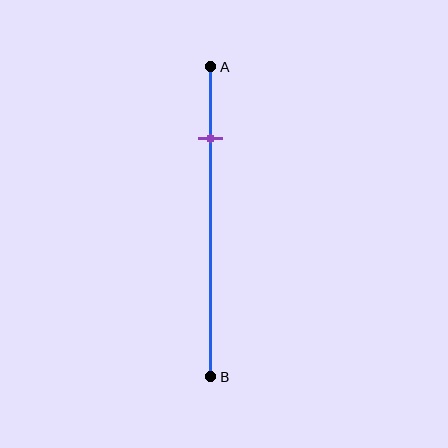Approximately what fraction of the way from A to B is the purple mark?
The purple mark is approximately 25% of the way from A to B.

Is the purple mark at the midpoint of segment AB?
No, the mark is at about 25% from A, not at the 50% midpoint.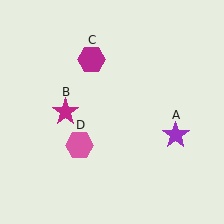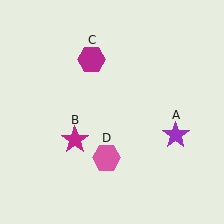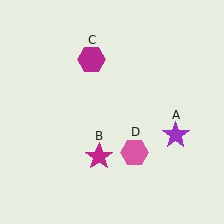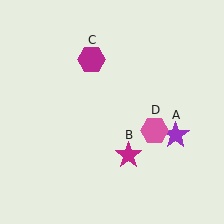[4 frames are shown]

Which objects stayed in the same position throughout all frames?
Purple star (object A) and magenta hexagon (object C) remained stationary.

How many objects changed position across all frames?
2 objects changed position: magenta star (object B), pink hexagon (object D).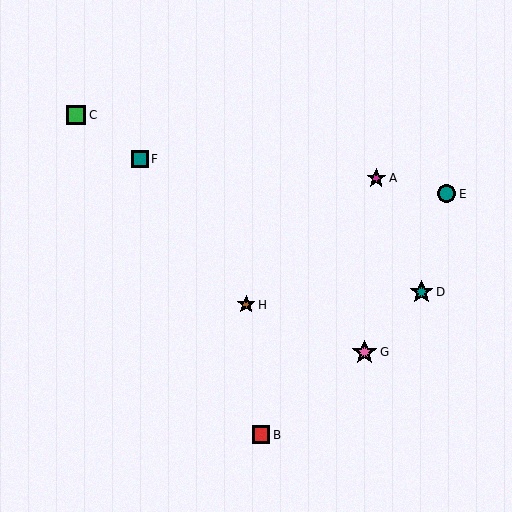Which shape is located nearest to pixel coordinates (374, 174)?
The magenta star (labeled A) at (376, 178) is nearest to that location.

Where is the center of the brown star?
The center of the brown star is at (246, 305).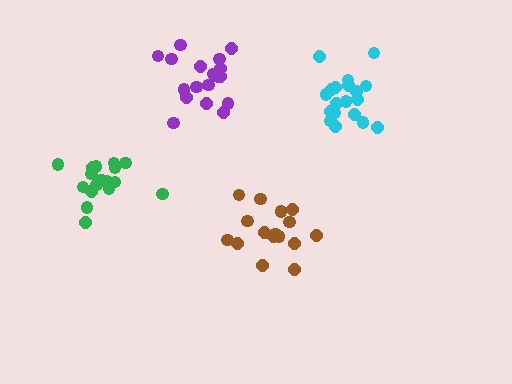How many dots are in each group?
Group 1: 17 dots, Group 2: 18 dots, Group 3: 19 dots, Group 4: 16 dots (70 total).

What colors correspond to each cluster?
The clusters are colored: green, purple, cyan, brown.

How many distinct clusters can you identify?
There are 4 distinct clusters.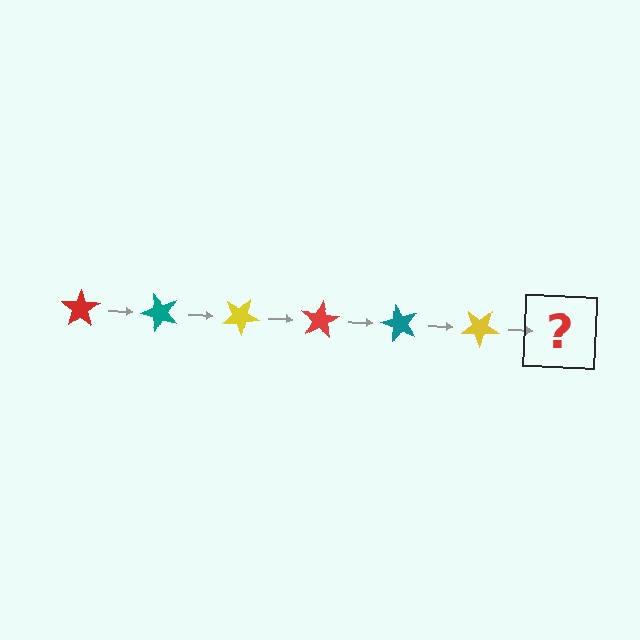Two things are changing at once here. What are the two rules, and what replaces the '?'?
The two rules are that it rotates 50 degrees each step and the color cycles through red, teal, and yellow. The '?' should be a red star, rotated 300 degrees from the start.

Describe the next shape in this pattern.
It should be a red star, rotated 300 degrees from the start.